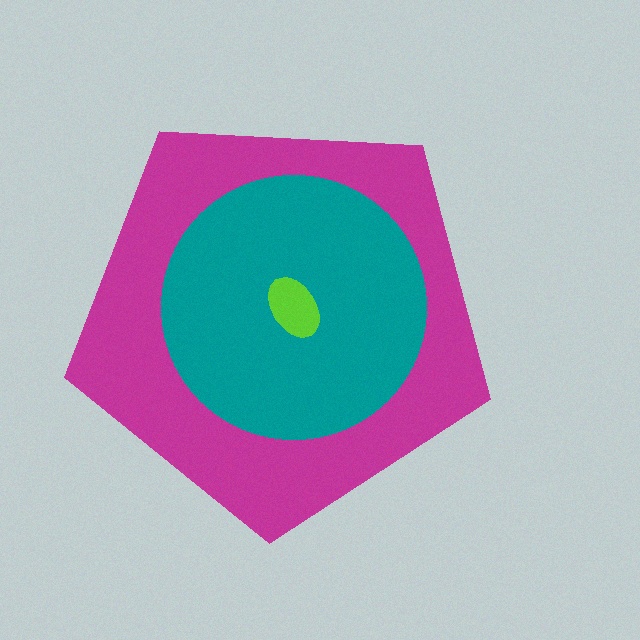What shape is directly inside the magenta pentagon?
The teal circle.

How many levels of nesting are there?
3.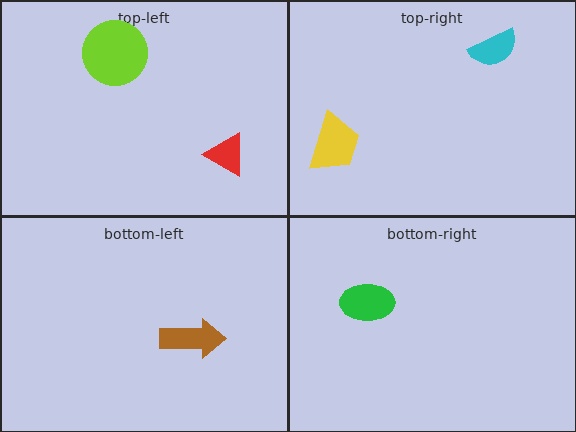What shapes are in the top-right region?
The yellow trapezoid, the cyan semicircle.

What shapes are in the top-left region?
The red triangle, the lime circle.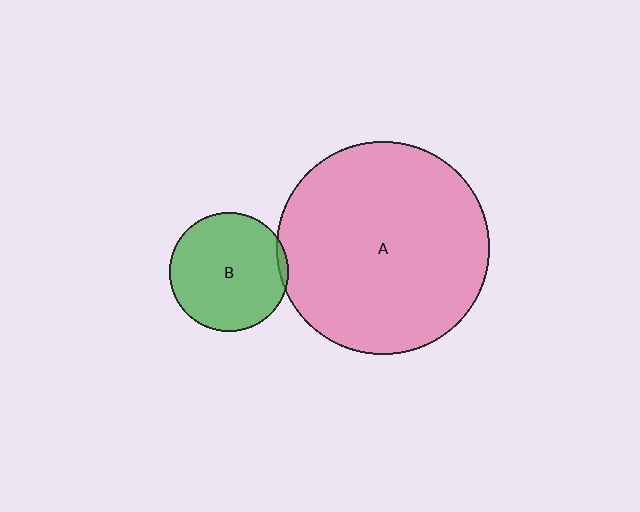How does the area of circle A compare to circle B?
Approximately 3.2 times.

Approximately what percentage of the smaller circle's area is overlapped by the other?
Approximately 5%.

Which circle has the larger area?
Circle A (pink).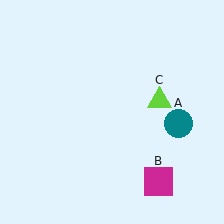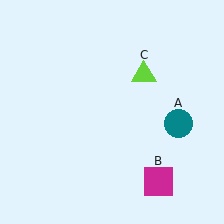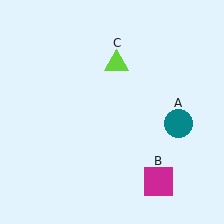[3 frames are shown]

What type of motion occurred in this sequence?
The lime triangle (object C) rotated counterclockwise around the center of the scene.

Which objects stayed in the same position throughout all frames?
Teal circle (object A) and magenta square (object B) remained stationary.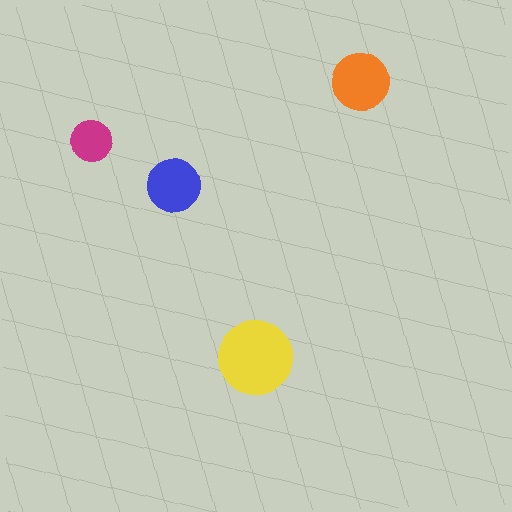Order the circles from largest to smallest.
the yellow one, the orange one, the blue one, the magenta one.